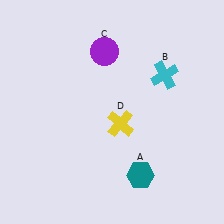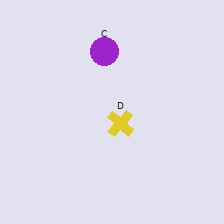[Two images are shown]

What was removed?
The teal hexagon (A), the cyan cross (B) were removed in Image 2.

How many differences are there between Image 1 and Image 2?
There are 2 differences between the two images.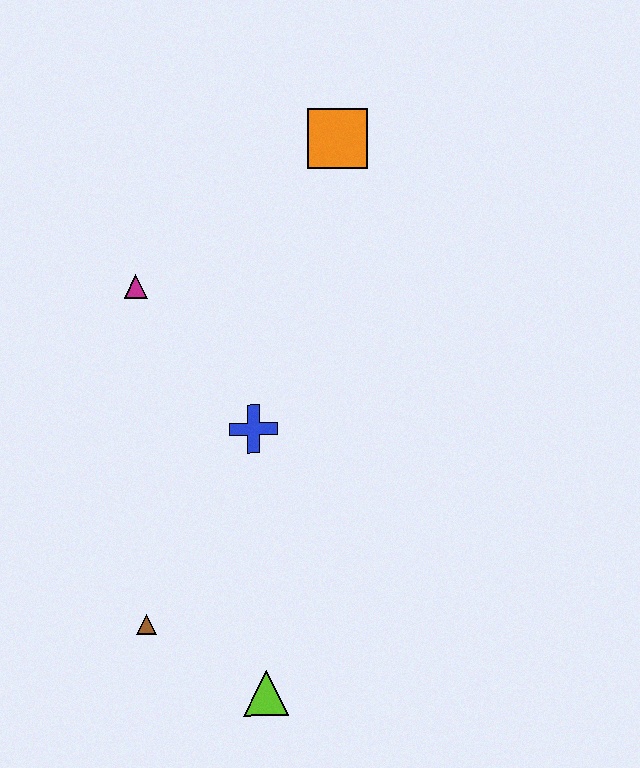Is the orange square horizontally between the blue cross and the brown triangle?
No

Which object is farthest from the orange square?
The lime triangle is farthest from the orange square.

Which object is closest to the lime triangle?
The brown triangle is closest to the lime triangle.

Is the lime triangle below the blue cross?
Yes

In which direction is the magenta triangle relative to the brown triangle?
The magenta triangle is above the brown triangle.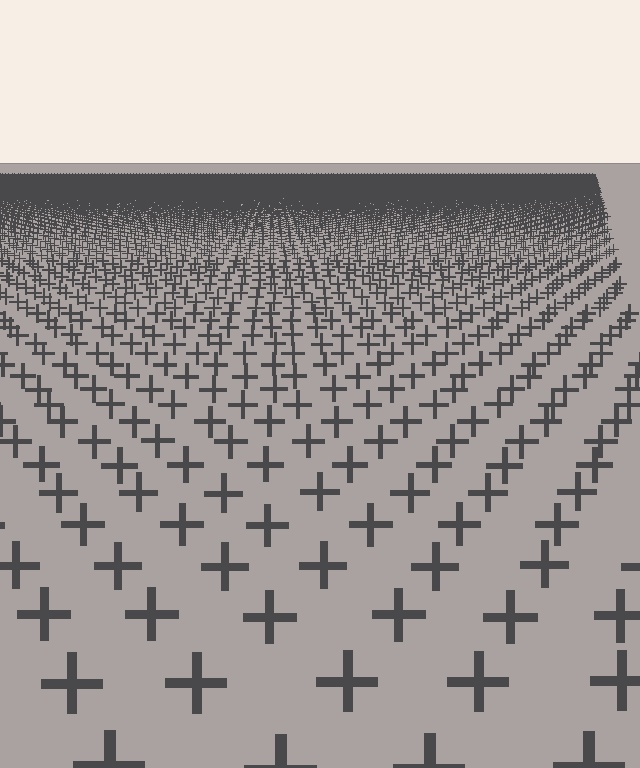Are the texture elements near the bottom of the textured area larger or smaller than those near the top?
Larger. Near the bottom, elements are closer to the viewer and appear at a bigger on-screen size.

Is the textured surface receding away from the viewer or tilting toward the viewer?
The surface is receding away from the viewer. Texture elements get smaller and denser toward the top.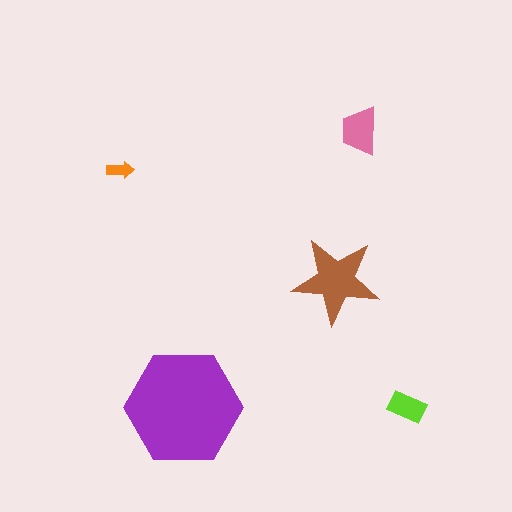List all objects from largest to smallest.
The purple hexagon, the brown star, the pink trapezoid, the lime rectangle, the orange arrow.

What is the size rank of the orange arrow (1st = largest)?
5th.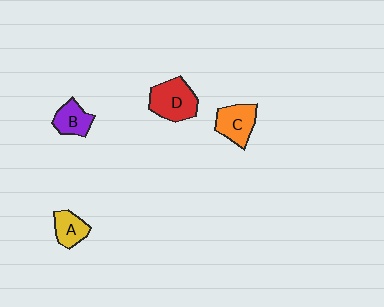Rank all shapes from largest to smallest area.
From largest to smallest: D (red), C (orange), B (purple), A (yellow).